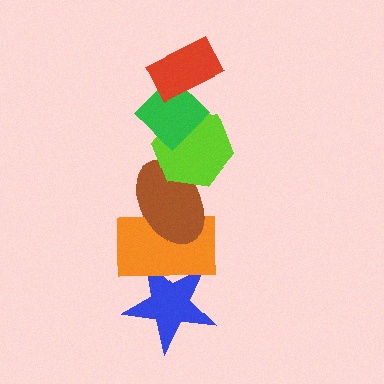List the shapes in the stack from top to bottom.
From top to bottom: the red rectangle, the green diamond, the lime hexagon, the brown ellipse, the orange rectangle, the blue star.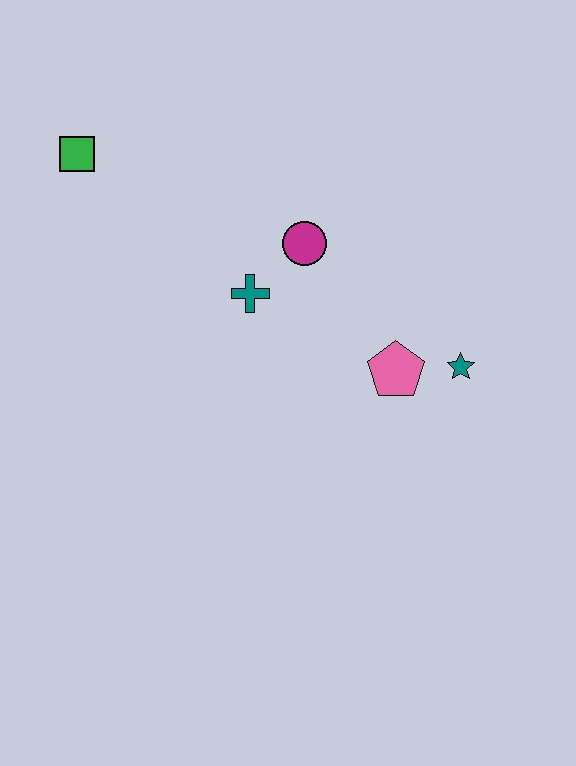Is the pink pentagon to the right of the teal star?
No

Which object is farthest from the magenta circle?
The green square is farthest from the magenta circle.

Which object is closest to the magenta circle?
The teal cross is closest to the magenta circle.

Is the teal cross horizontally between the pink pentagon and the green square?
Yes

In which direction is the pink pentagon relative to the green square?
The pink pentagon is to the right of the green square.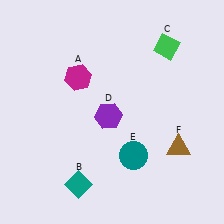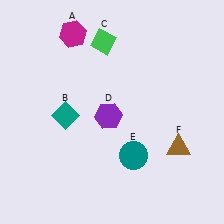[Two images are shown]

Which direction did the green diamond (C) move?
The green diamond (C) moved left.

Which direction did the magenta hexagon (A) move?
The magenta hexagon (A) moved up.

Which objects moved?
The objects that moved are: the magenta hexagon (A), the teal diamond (B), the green diamond (C).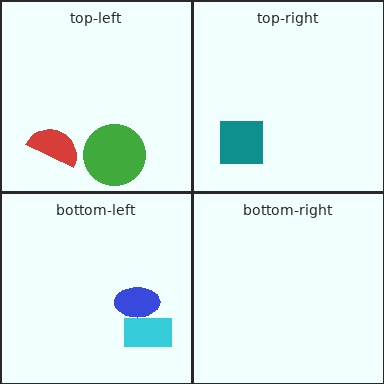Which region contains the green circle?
The top-left region.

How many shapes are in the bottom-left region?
2.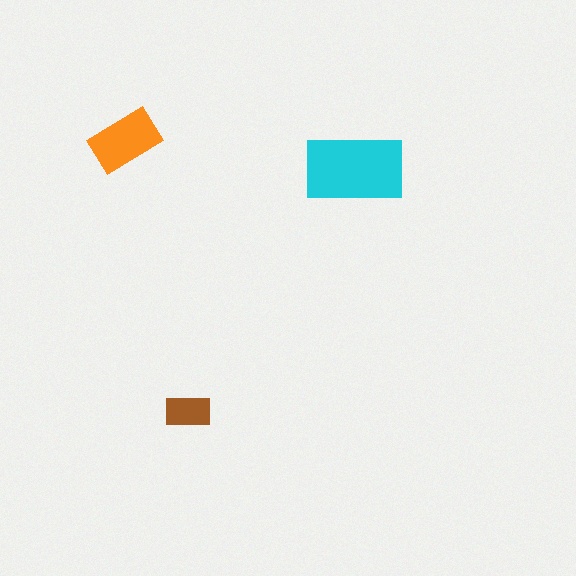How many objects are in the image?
There are 3 objects in the image.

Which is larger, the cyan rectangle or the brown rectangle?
The cyan one.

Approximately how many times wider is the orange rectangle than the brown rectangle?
About 1.5 times wider.